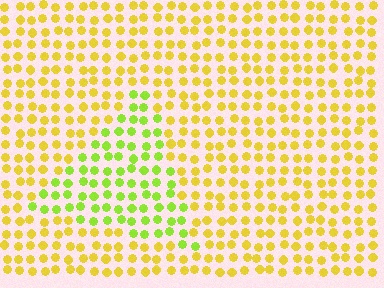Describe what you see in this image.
The image is filled with small yellow elements in a uniform arrangement. A triangle-shaped region is visible where the elements are tinted to a slightly different hue, forming a subtle color boundary.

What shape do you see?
I see a triangle.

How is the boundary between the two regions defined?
The boundary is defined purely by a slight shift in hue (about 38 degrees). Spacing, size, and orientation are identical on both sides.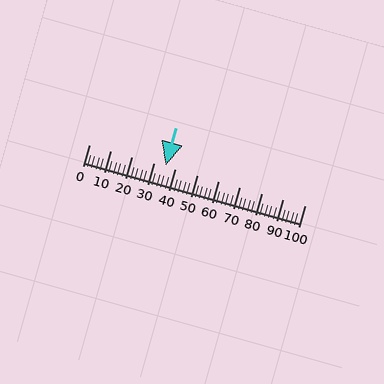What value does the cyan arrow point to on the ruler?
The cyan arrow points to approximately 35.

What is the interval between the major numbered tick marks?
The major tick marks are spaced 10 units apart.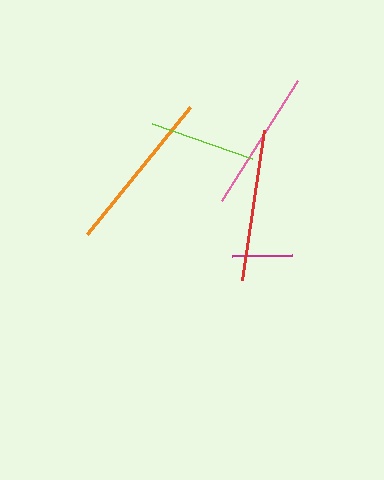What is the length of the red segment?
The red segment is approximately 151 pixels long.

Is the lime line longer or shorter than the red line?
The red line is longer than the lime line.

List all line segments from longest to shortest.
From longest to shortest: orange, red, pink, lime, magenta.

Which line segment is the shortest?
The magenta line is the shortest at approximately 60 pixels.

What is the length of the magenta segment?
The magenta segment is approximately 60 pixels long.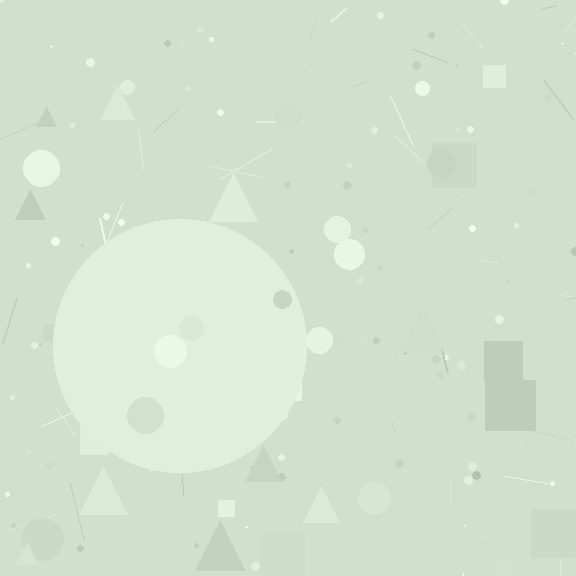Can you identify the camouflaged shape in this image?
The camouflaged shape is a circle.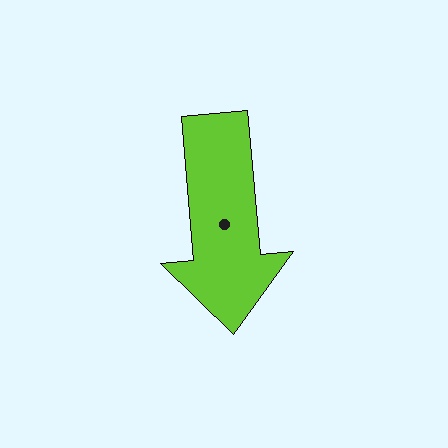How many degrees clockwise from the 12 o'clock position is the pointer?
Approximately 175 degrees.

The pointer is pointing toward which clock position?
Roughly 6 o'clock.